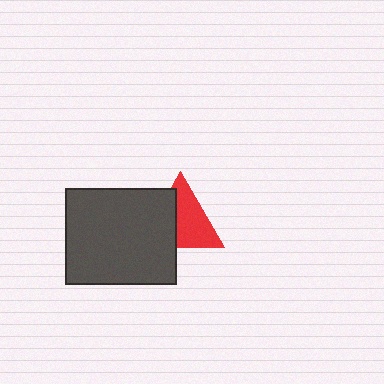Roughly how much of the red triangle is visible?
About half of it is visible (roughly 58%).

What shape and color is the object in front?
The object in front is a dark gray rectangle.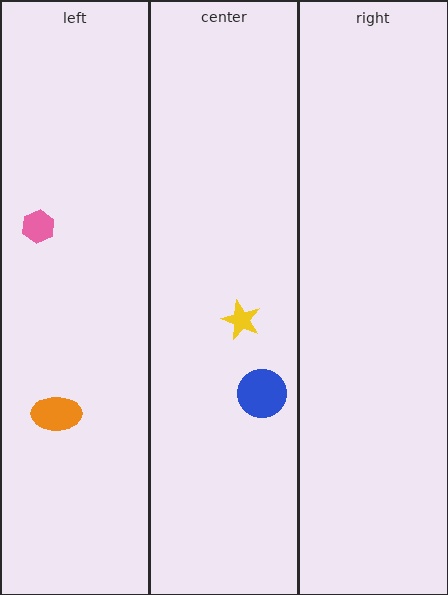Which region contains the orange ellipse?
The left region.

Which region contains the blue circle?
The center region.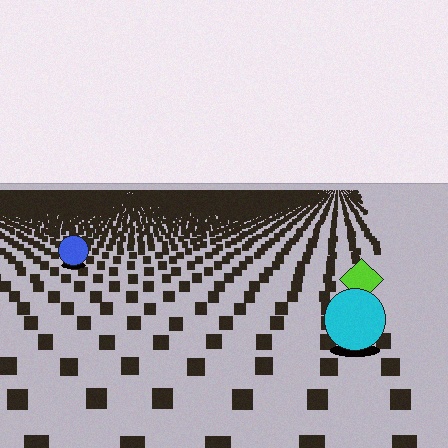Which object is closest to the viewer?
The cyan circle is closest. The texture marks near it are larger and more spread out.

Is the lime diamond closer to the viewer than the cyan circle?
No. The cyan circle is closer — you can tell from the texture gradient: the ground texture is coarser near it.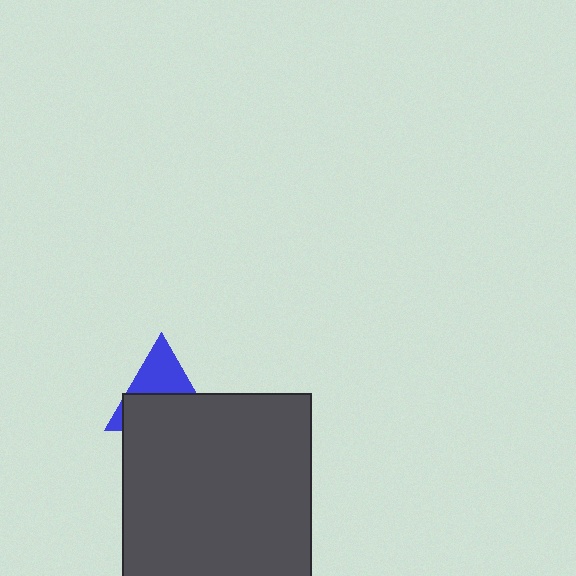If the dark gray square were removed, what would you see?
You would see the complete blue triangle.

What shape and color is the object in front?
The object in front is a dark gray square.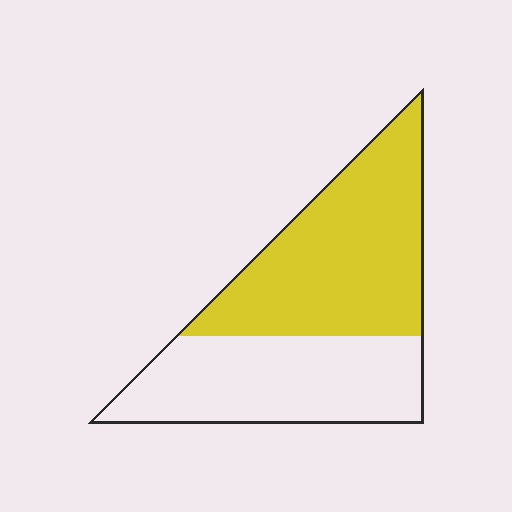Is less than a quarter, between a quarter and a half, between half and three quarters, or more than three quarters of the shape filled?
Between half and three quarters.